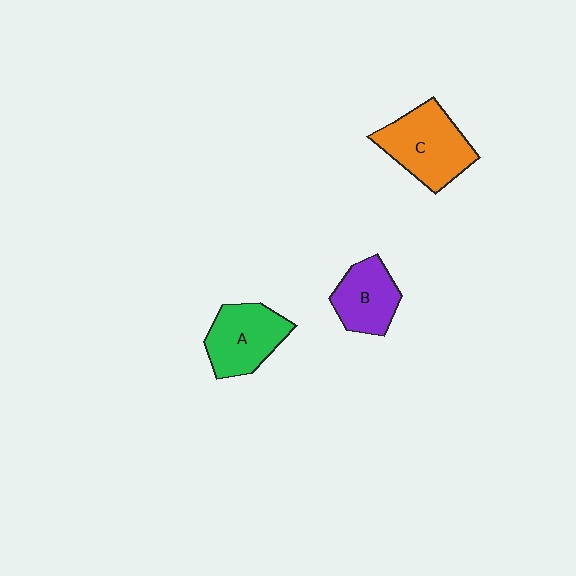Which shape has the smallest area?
Shape B (purple).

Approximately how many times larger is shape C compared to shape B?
Approximately 1.4 times.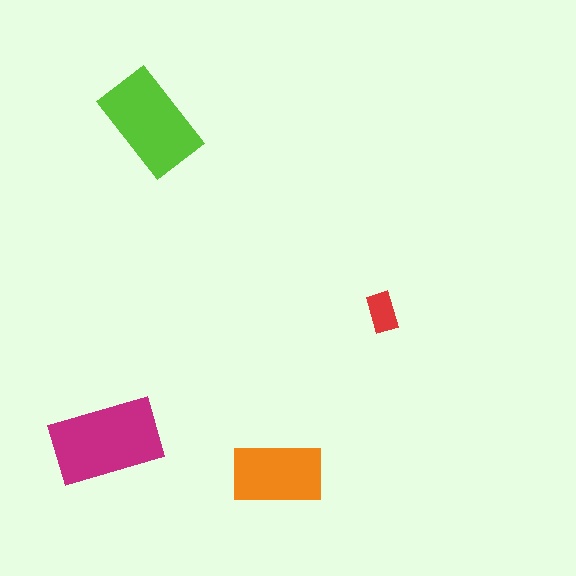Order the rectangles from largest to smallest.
the magenta one, the lime one, the orange one, the red one.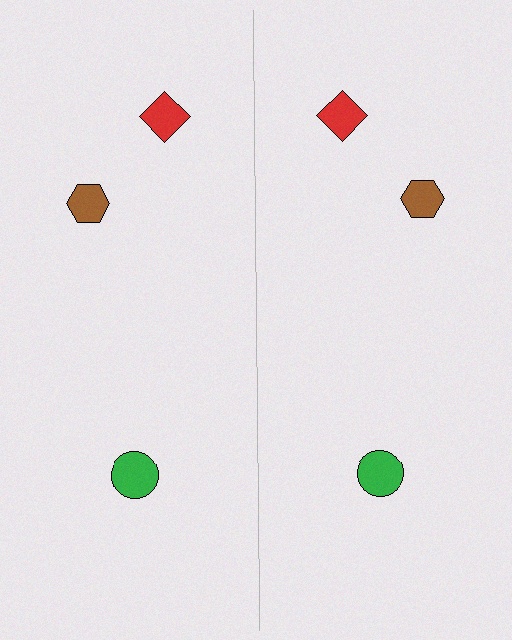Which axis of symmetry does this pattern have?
The pattern has a vertical axis of symmetry running through the center of the image.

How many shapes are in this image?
There are 6 shapes in this image.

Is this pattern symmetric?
Yes, this pattern has bilateral (reflection) symmetry.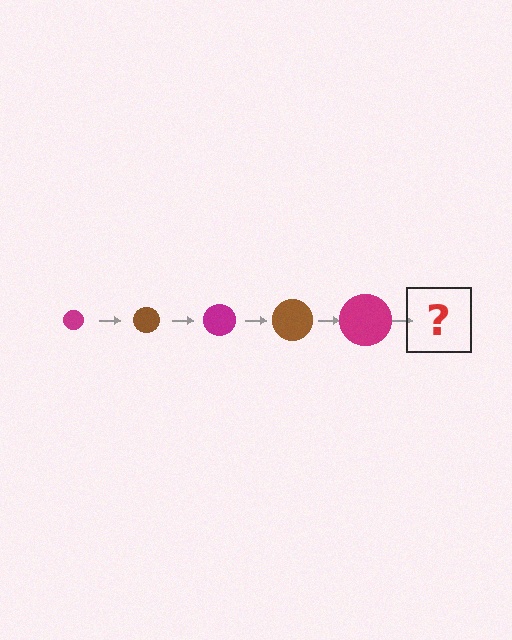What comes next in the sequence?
The next element should be a brown circle, larger than the previous one.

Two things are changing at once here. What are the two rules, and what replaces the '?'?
The two rules are that the circle grows larger each step and the color cycles through magenta and brown. The '?' should be a brown circle, larger than the previous one.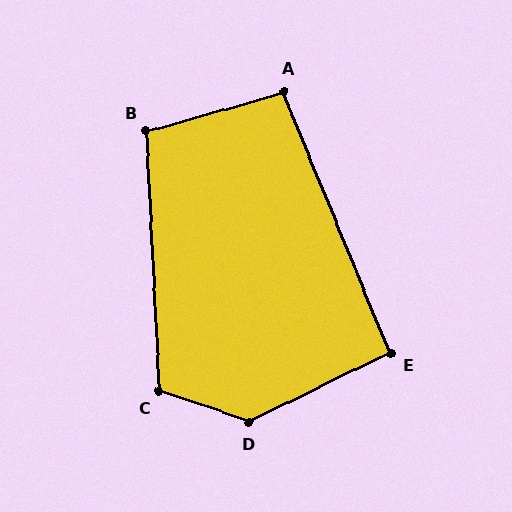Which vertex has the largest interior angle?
D, at approximately 135 degrees.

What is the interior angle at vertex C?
Approximately 112 degrees (obtuse).